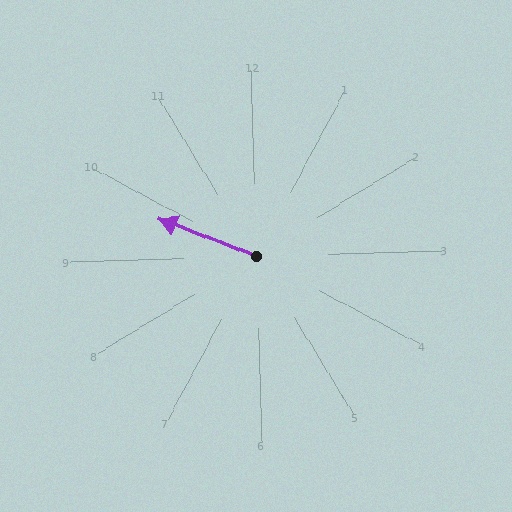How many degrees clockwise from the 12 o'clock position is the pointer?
Approximately 293 degrees.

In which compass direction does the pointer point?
Northwest.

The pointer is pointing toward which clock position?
Roughly 10 o'clock.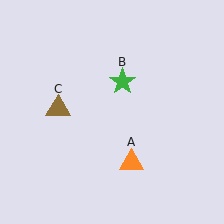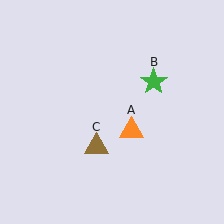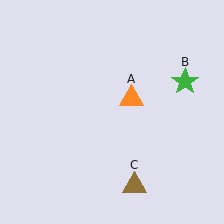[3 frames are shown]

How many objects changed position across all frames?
3 objects changed position: orange triangle (object A), green star (object B), brown triangle (object C).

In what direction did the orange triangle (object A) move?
The orange triangle (object A) moved up.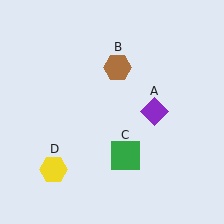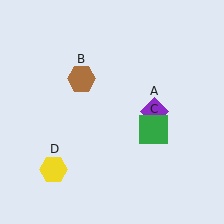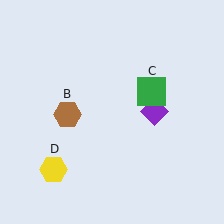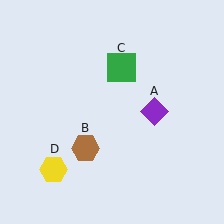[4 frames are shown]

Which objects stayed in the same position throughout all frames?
Purple diamond (object A) and yellow hexagon (object D) remained stationary.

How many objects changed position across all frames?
2 objects changed position: brown hexagon (object B), green square (object C).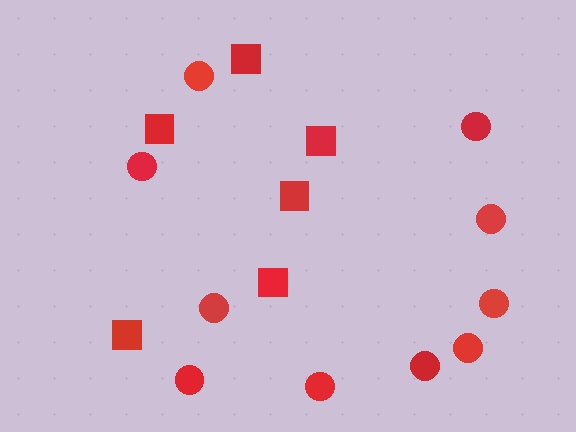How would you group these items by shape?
There are 2 groups: one group of squares (6) and one group of circles (10).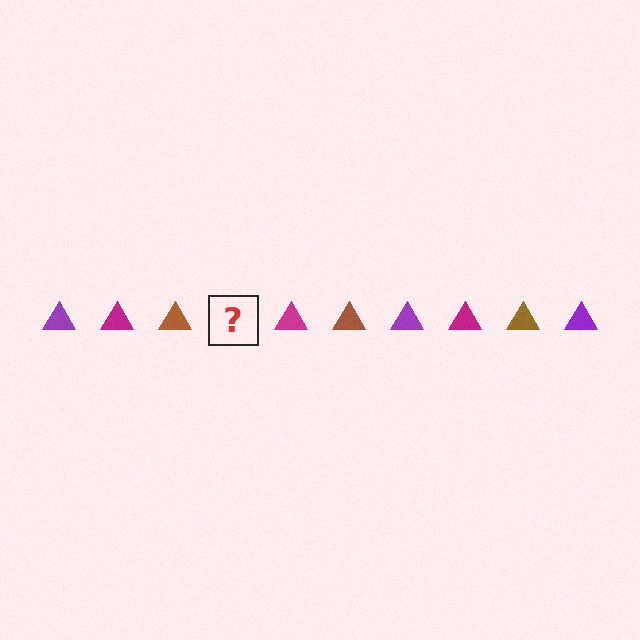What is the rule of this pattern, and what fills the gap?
The rule is that the pattern cycles through purple, magenta, brown triangles. The gap should be filled with a purple triangle.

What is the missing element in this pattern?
The missing element is a purple triangle.